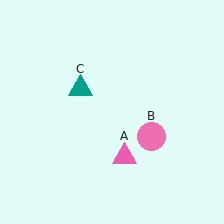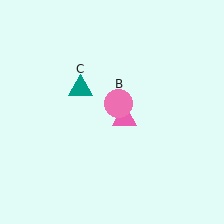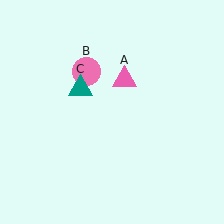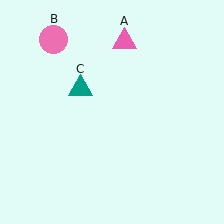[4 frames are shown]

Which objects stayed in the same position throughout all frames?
Teal triangle (object C) remained stationary.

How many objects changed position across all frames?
2 objects changed position: pink triangle (object A), pink circle (object B).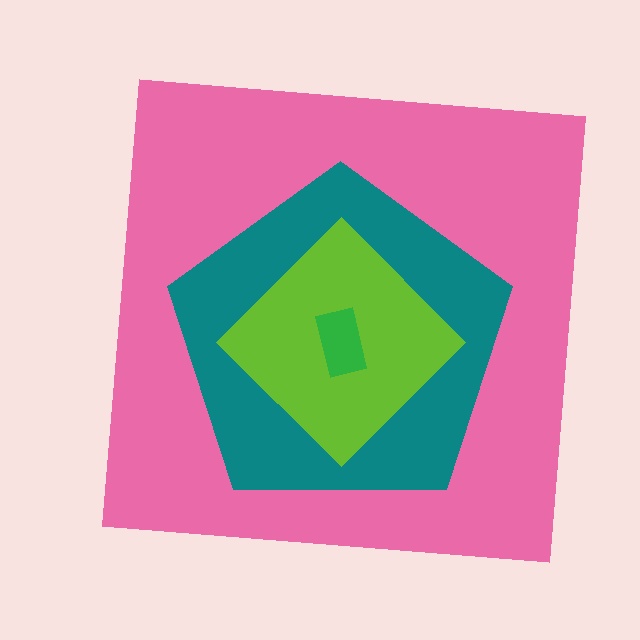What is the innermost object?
The green rectangle.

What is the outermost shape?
The pink square.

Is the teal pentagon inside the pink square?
Yes.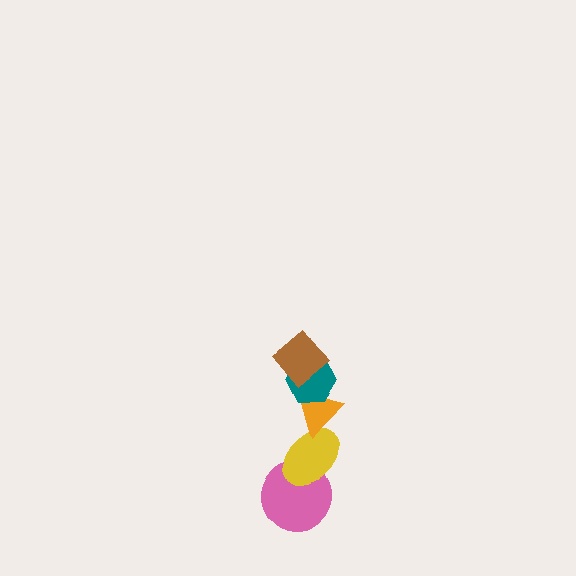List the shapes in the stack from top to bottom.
From top to bottom: the brown diamond, the teal hexagon, the orange triangle, the yellow ellipse, the pink circle.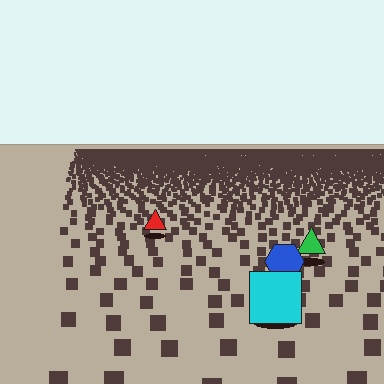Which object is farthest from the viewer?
The red triangle is farthest from the viewer. It appears smaller and the ground texture around it is denser.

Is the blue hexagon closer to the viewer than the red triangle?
Yes. The blue hexagon is closer — you can tell from the texture gradient: the ground texture is coarser near it.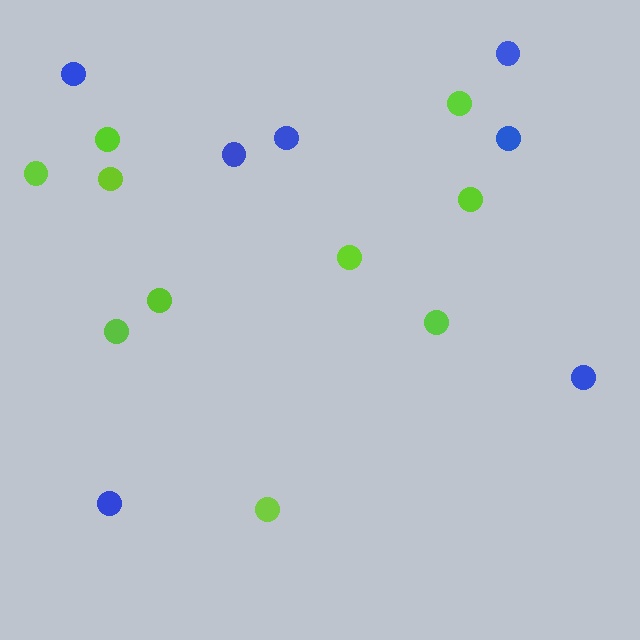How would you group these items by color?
There are 2 groups: one group of blue circles (7) and one group of lime circles (10).